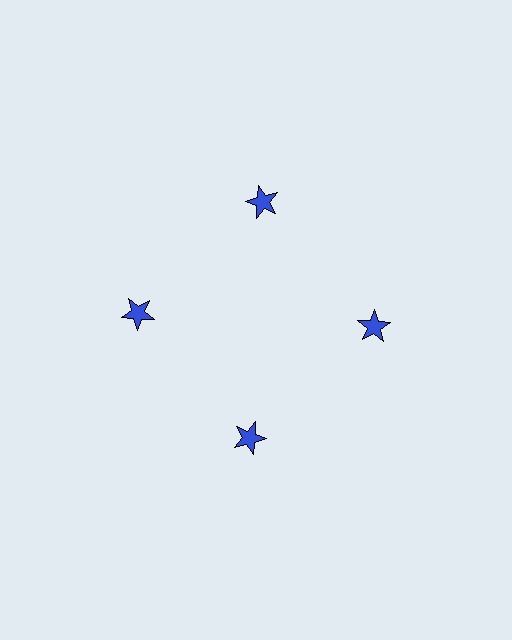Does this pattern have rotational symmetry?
Yes, this pattern has 4-fold rotational symmetry. It looks the same after rotating 90 degrees around the center.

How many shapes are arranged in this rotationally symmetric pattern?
There are 4 shapes, arranged in 4 groups of 1.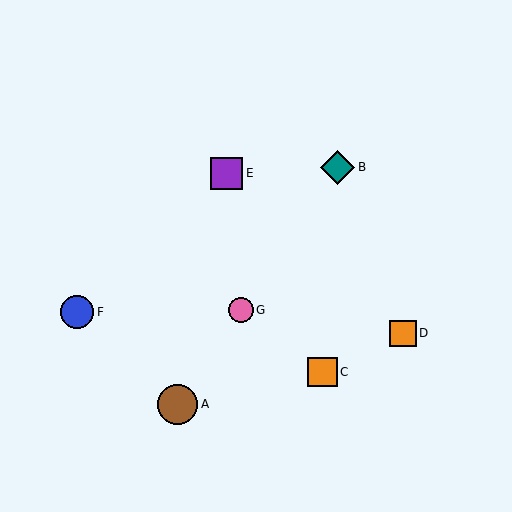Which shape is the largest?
The brown circle (labeled A) is the largest.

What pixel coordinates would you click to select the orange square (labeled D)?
Click at (403, 333) to select the orange square D.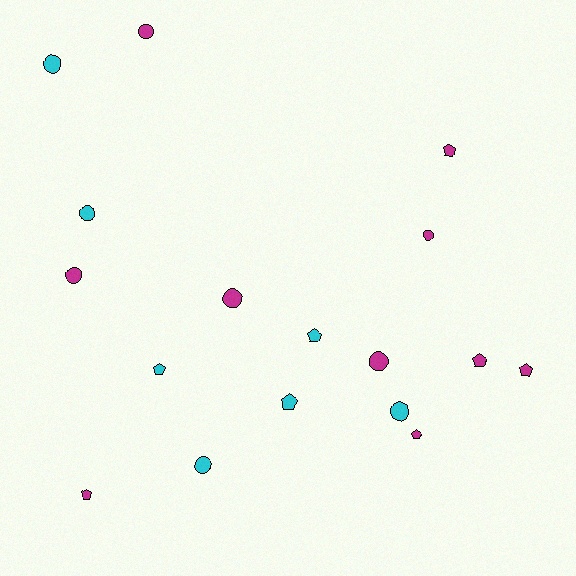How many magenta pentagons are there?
There are 5 magenta pentagons.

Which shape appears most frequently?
Circle, with 9 objects.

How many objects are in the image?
There are 17 objects.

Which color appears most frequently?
Magenta, with 10 objects.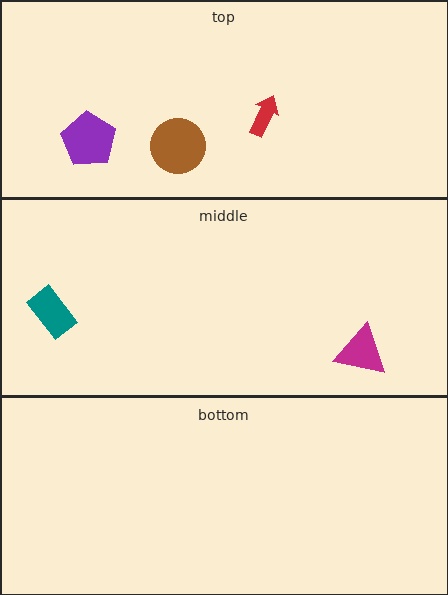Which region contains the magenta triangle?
The middle region.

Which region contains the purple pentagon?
The top region.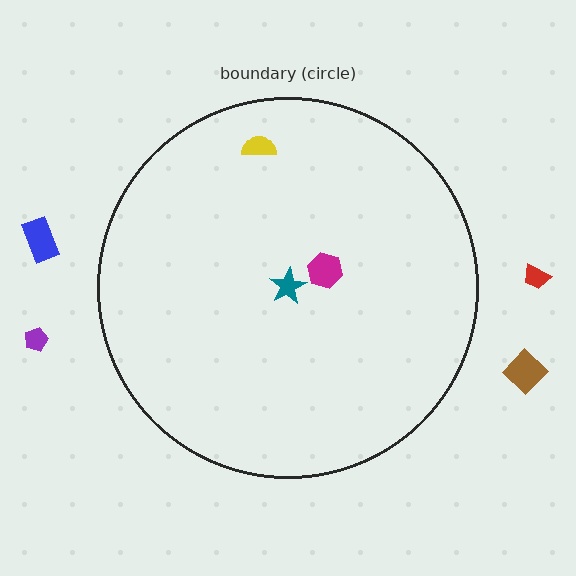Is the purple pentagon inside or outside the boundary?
Outside.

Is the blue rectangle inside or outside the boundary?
Outside.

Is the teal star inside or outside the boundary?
Inside.